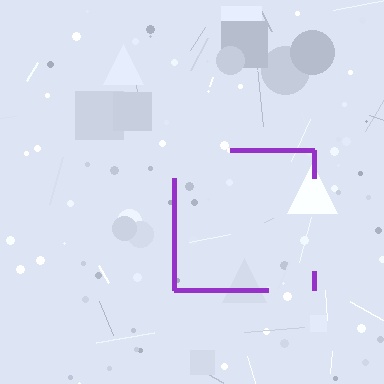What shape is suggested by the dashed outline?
The dashed outline suggests a square.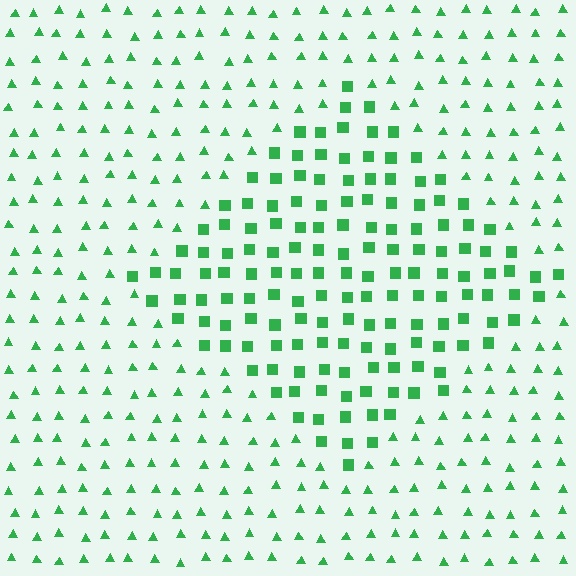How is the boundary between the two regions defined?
The boundary is defined by a change in element shape: squares inside vs. triangles outside. All elements share the same color and spacing.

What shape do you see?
I see a diamond.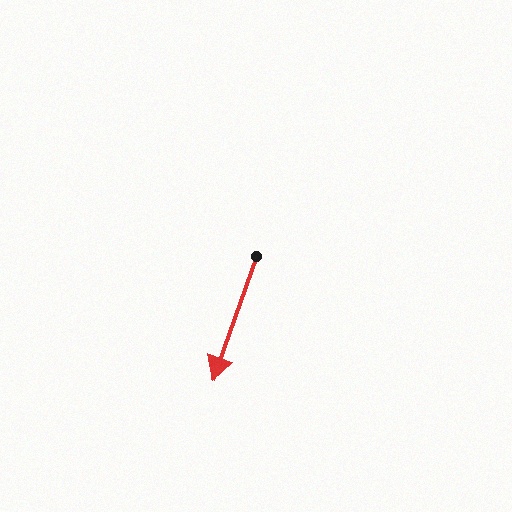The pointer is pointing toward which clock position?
Roughly 7 o'clock.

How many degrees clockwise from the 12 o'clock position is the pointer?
Approximately 199 degrees.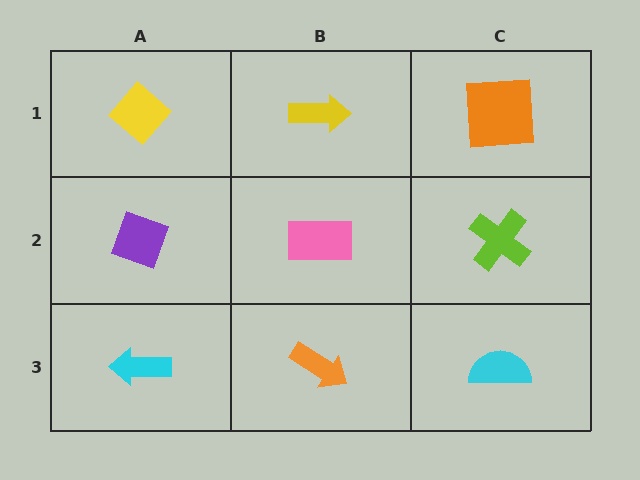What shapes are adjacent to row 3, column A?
A purple diamond (row 2, column A), an orange arrow (row 3, column B).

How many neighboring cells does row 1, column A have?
2.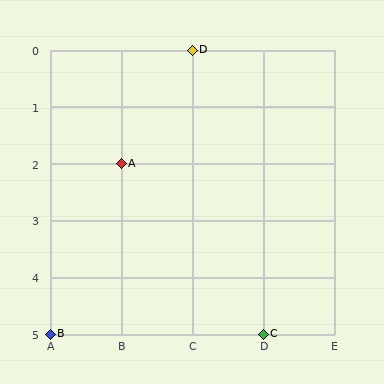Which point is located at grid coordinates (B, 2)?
Point A is at (B, 2).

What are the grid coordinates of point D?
Point D is at grid coordinates (C, 0).